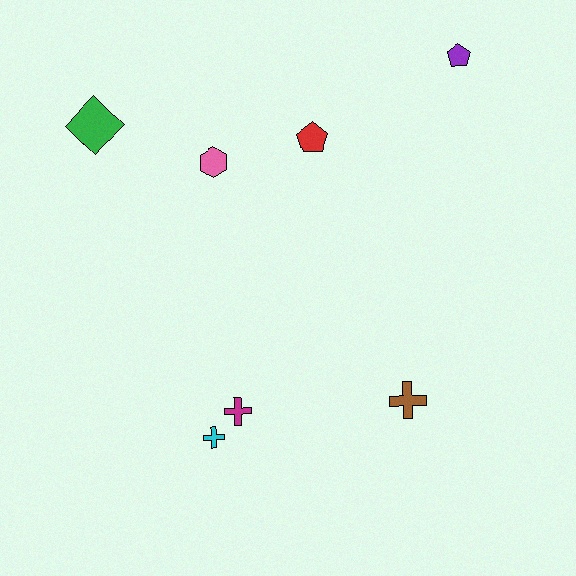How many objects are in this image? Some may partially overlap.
There are 7 objects.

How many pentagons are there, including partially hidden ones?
There are 2 pentagons.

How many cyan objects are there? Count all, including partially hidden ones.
There is 1 cyan object.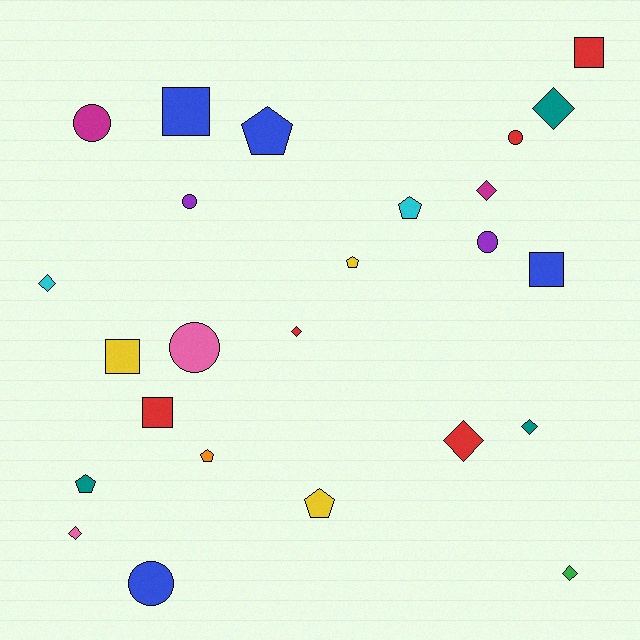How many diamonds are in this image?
There are 8 diamonds.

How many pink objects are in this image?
There are 2 pink objects.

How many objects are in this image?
There are 25 objects.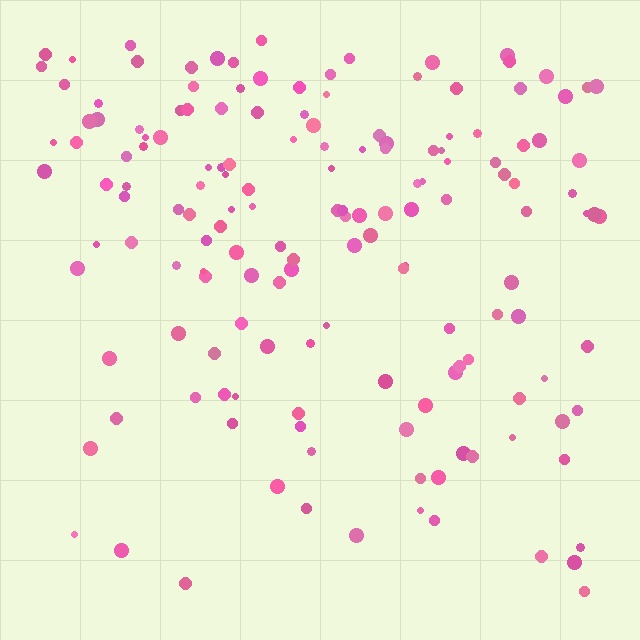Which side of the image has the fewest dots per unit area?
The bottom.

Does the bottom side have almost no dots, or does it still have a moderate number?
Still a moderate number, just noticeably fewer than the top.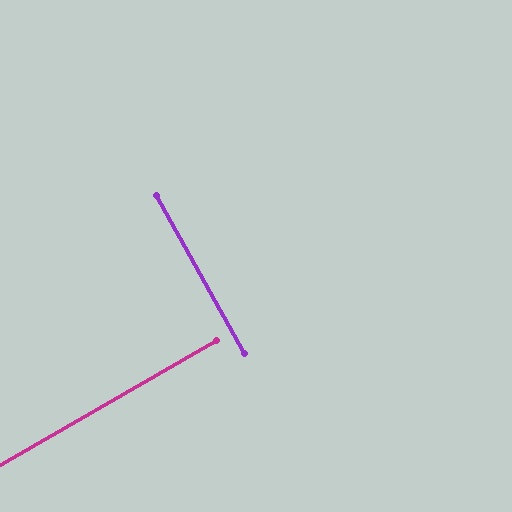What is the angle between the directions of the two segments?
Approximately 89 degrees.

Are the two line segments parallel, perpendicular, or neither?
Perpendicular — they meet at approximately 89°.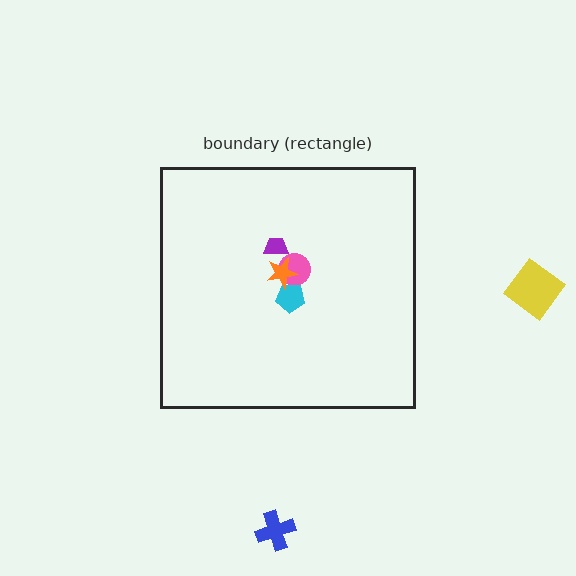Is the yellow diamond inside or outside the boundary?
Outside.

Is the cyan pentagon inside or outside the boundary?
Inside.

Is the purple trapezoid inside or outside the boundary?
Inside.